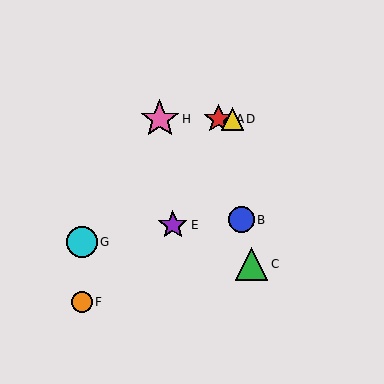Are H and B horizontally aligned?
No, H is at y≈119 and B is at y≈220.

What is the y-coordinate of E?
Object E is at y≈225.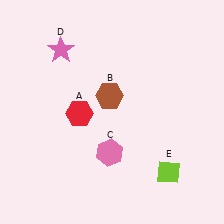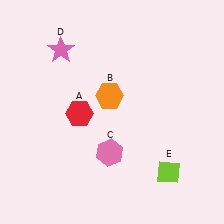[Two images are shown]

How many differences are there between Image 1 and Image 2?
There is 1 difference between the two images.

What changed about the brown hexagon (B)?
In Image 1, B is brown. In Image 2, it changed to orange.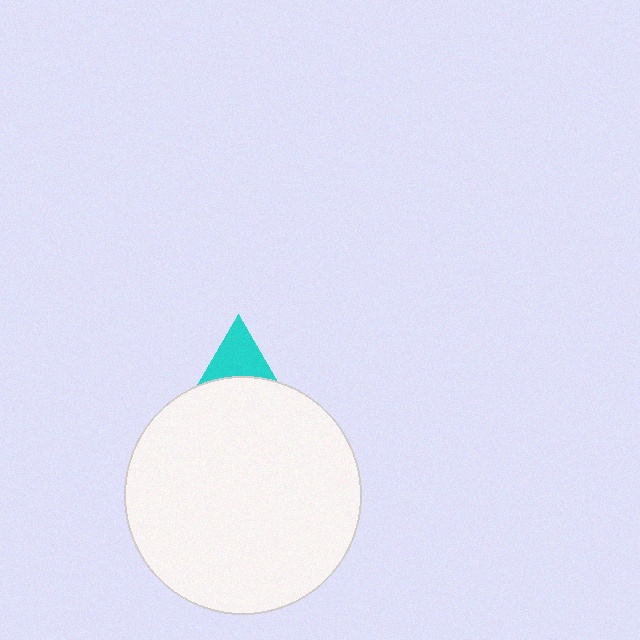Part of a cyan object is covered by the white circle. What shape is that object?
It is a triangle.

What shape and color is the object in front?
The object in front is a white circle.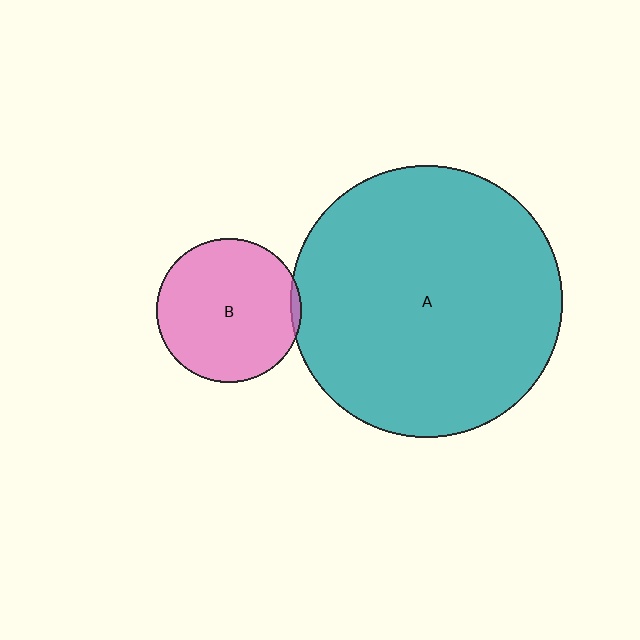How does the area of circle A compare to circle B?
Approximately 3.5 times.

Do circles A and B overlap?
Yes.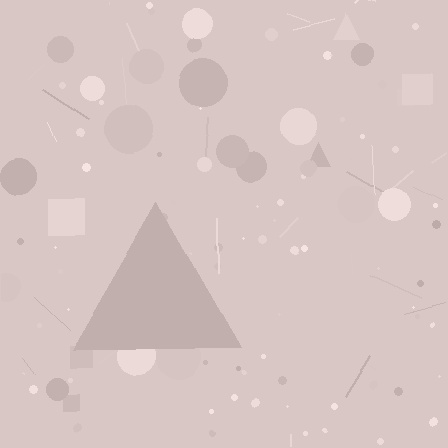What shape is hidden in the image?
A triangle is hidden in the image.